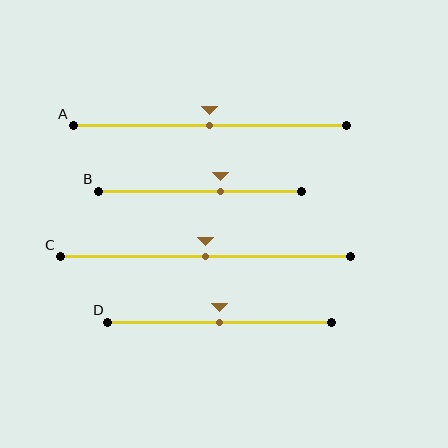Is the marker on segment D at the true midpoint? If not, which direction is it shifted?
Yes, the marker on segment D is at the true midpoint.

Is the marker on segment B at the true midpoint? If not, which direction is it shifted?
No, the marker on segment B is shifted to the right by about 10% of the segment length.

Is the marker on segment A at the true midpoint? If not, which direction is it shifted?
Yes, the marker on segment A is at the true midpoint.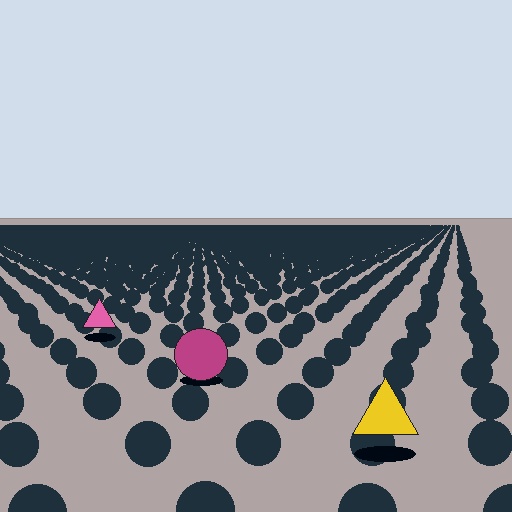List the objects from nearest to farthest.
From nearest to farthest: the yellow triangle, the magenta circle, the pink triangle.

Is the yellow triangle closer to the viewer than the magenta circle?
Yes. The yellow triangle is closer — you can tell from the texture gradient: the ground texture is coarser near it.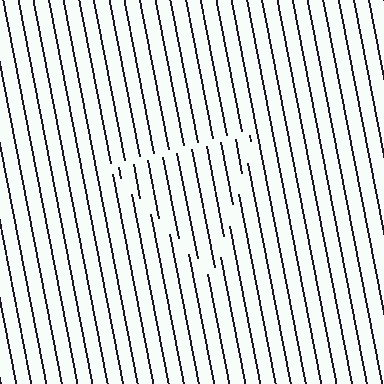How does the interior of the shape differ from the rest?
The interior of the shape contains the same grating, shifted by half a period — the contour is defined by the phase discontinuity where line-ends from the inner and outer gratings abut.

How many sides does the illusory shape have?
3 sides — the line-ends trace a triangle.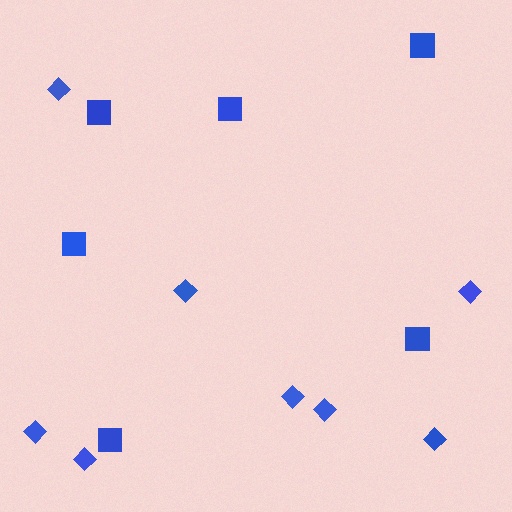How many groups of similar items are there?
There are 2 groups: one group of squares (6) and one group of diamonds (8).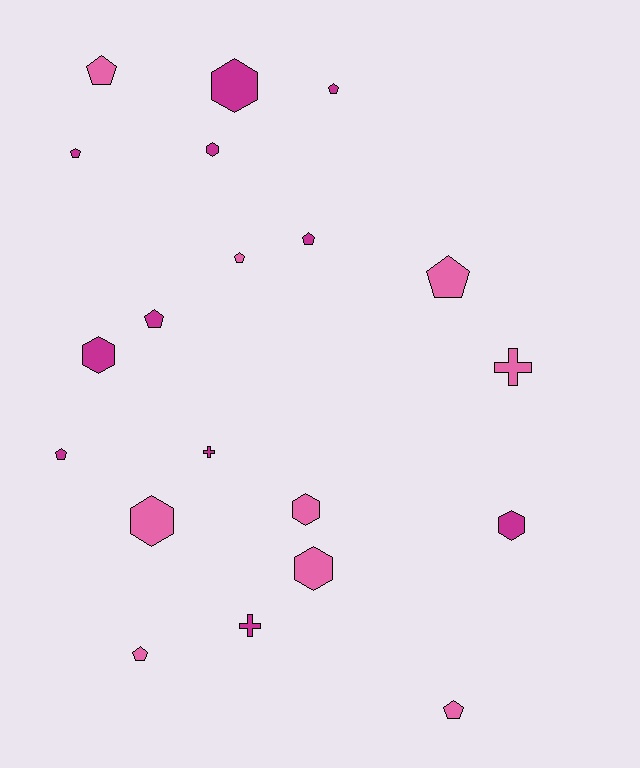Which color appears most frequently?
Magenta, with 11 objects.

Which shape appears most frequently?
Pentagon, with 10 objects.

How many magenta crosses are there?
There are 2 magenta crosses.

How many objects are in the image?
There are 20 objects.